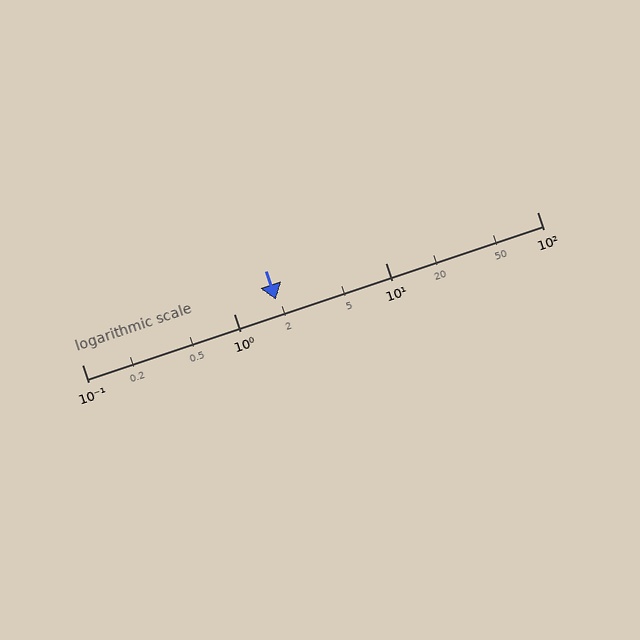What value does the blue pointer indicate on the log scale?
The pointer indicates approximately 1.9.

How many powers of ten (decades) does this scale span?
The scale spans 3 decades, from 0.1 to 100.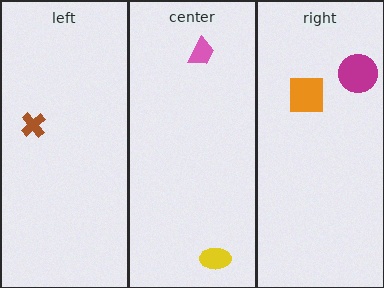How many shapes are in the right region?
2.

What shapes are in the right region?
The magenta circle, the orange square.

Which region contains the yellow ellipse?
The center region.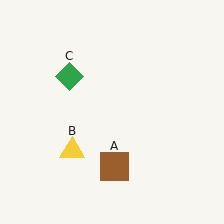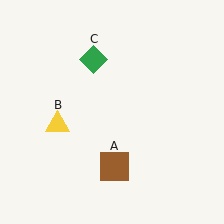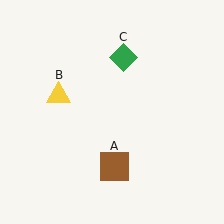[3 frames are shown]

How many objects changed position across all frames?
2 objects changed position: yellow triangle (object B), green diamond (object C).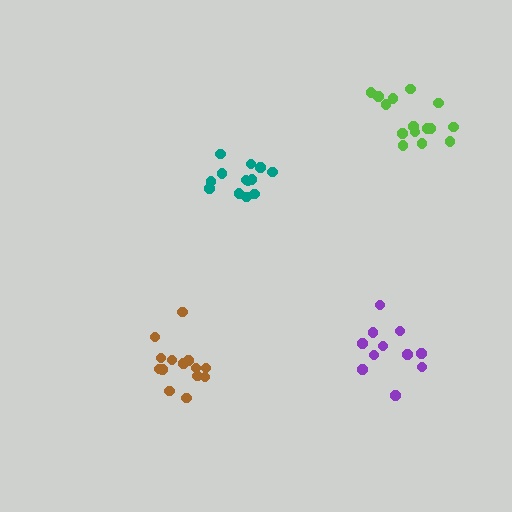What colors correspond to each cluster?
The clusters are colored: brown, purple, teal, lime.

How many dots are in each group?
Group 1: 14 dots, Group 2: 11 dots, Group 3: 13 dots, Group 4: 15 dots (53 total).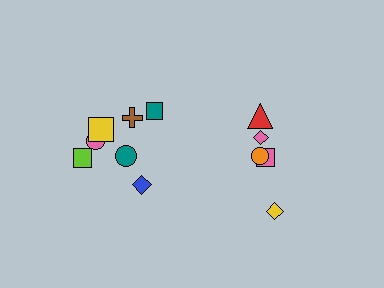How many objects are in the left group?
There are 7 objects.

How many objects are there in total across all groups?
There are 12 objects.